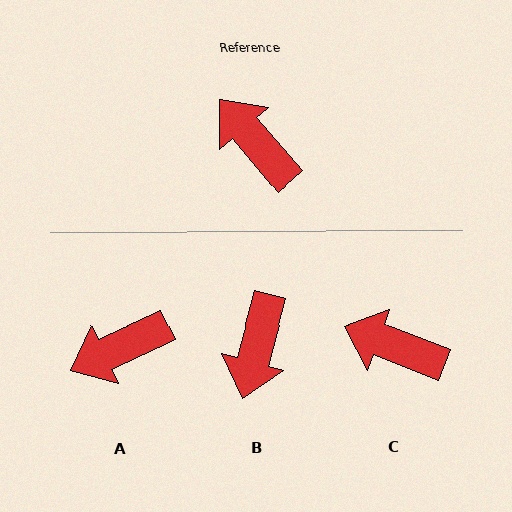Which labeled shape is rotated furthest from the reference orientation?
B, about 124 degrees away.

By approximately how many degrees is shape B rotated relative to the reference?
Approximately 124 degrees counter-clockwise.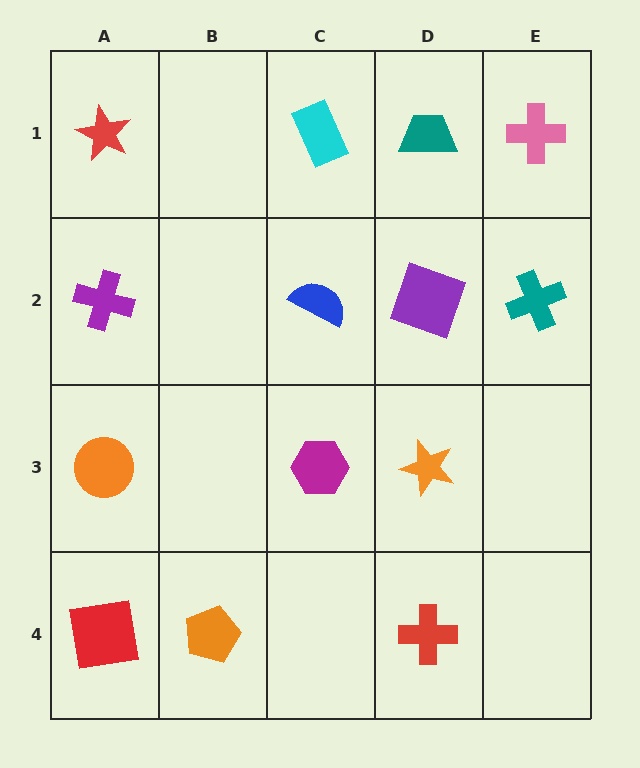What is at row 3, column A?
An orange circle.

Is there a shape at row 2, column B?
No, that cell is empty.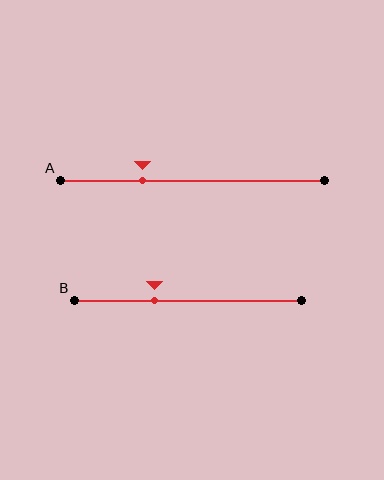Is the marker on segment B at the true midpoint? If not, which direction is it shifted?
No, the marker on segment B is shifted to the left by about 15% of the segment length.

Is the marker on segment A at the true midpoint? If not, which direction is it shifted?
No, the marker on segment A is shifted to the left by about 19% of the segment length.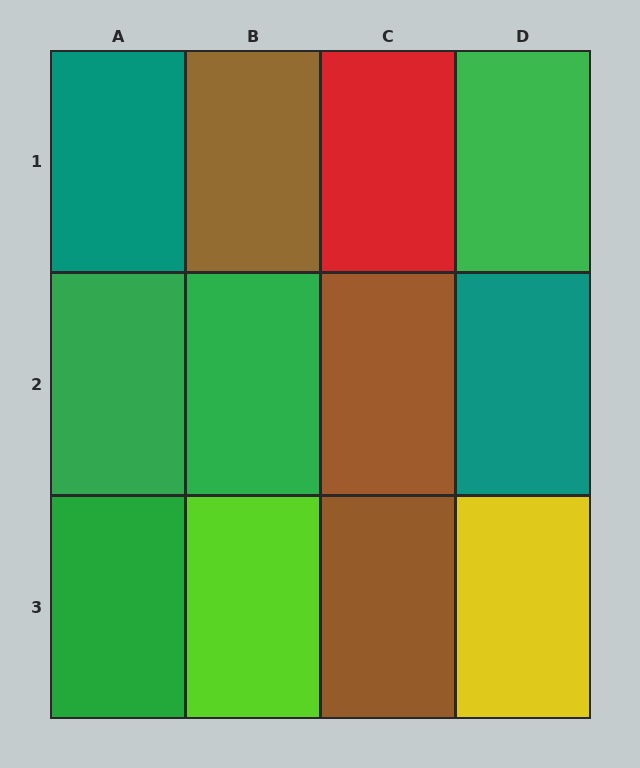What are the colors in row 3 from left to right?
Green, lime, brown, yellow.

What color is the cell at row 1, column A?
Teal.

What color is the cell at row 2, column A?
Green.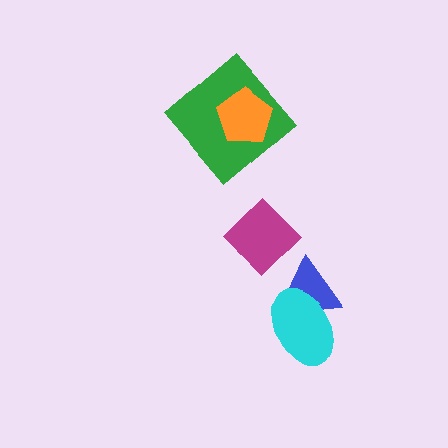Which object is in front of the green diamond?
The orange pentagon is in front of the green diamond.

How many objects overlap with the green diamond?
1 object overlaps with the green diamond.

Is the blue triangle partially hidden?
Yes, it is partially covered by another shape.